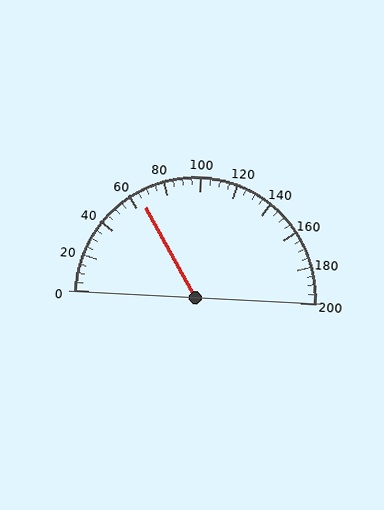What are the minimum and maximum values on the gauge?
The gauge ranges from 0 to 200.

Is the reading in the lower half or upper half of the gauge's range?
The reading is in the lower half of the range (0 to 200).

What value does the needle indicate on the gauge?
The needle indicates approximately 65.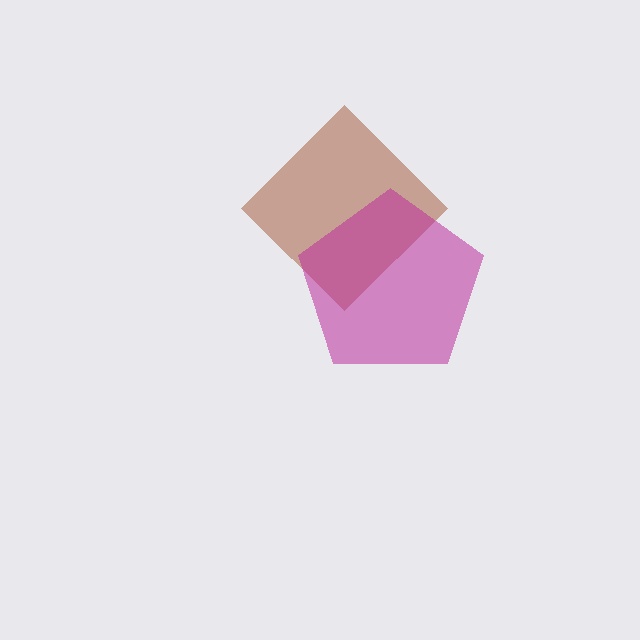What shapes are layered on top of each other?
The layered shapes are: a brown diamond, a magenta pentagon.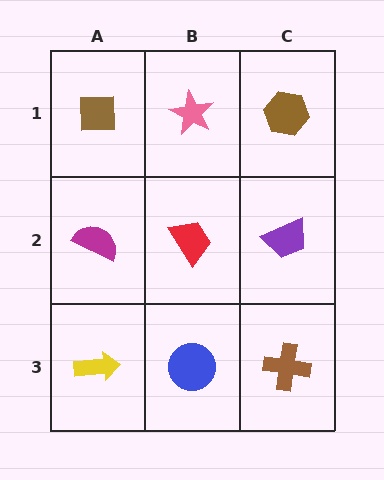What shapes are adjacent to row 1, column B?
A red trapezoid (row 2, column B), a brown square (row 1, column A), a brown hexagon (row 1, column C).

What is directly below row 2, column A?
A yellow arrow.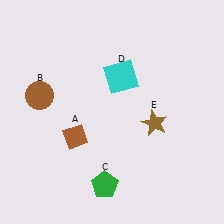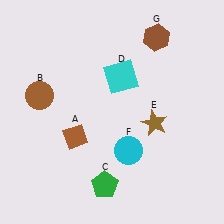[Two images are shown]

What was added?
A cyan circle (F), a brown hexagon (G) were added in Image 2.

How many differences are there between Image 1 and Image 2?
There are 2 differences between the two images.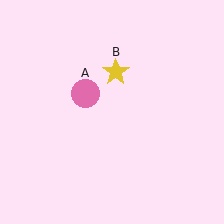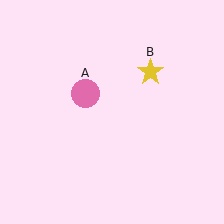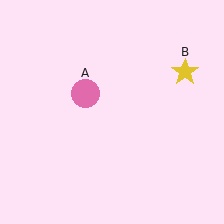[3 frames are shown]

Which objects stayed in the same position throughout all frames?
Pink circle (object A) remained stationary.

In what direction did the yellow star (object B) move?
The yellow star (object B) moved right.